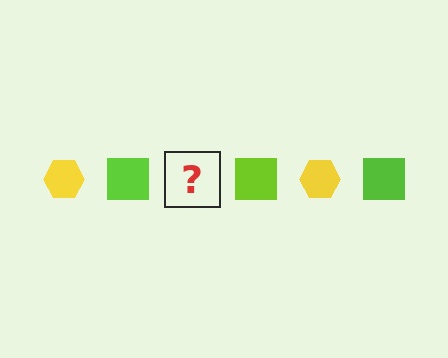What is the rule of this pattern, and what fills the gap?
The rule is that the pattern alternates between yellow hexagon and lime square. The gap should be filled with a yellow hexagon.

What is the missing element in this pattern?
The missing element is a yellow hexagon.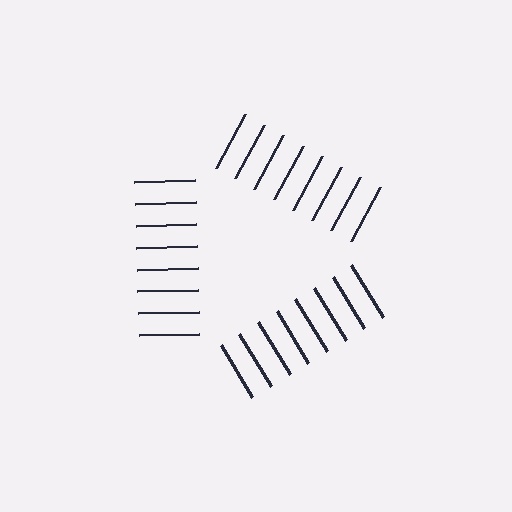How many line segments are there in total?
24 — 8 along each of the 3 edges.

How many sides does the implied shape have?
3 sides — the line-ends trace a triangle.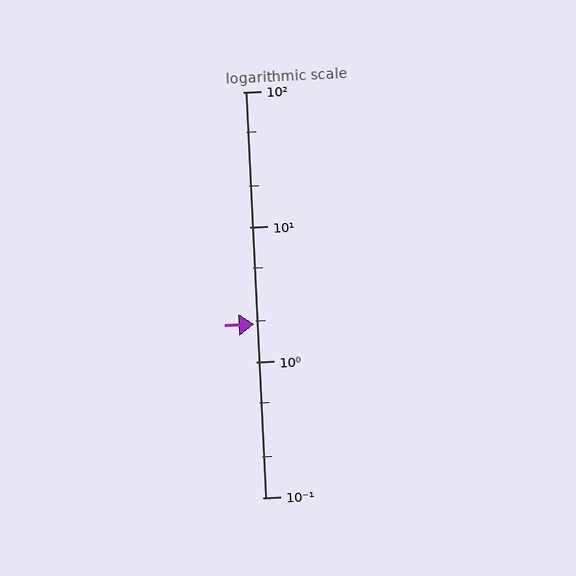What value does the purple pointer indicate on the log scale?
The pointer indicates approximately 1.9.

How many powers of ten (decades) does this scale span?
The scale spans 3 decades, from 0.1 to 100.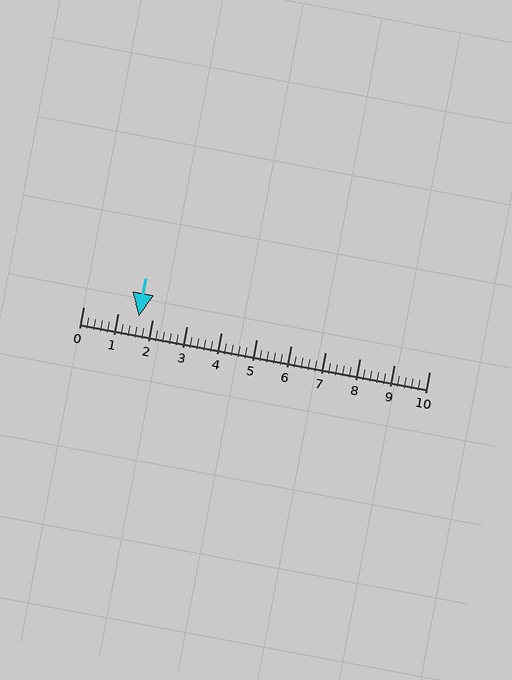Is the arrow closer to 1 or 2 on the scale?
The arrow is closer to 2.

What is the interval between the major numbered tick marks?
The major tick marks are spaced 1 units apart.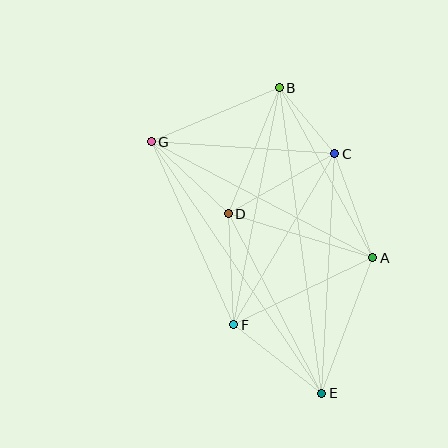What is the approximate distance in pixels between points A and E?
The distance between A and E is approximately 145 pixels.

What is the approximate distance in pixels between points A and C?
The distance between A and C is approximately 111 pixels.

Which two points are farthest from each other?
Points B and E are farthest from each other.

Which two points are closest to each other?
Points B and C are closest to each other.